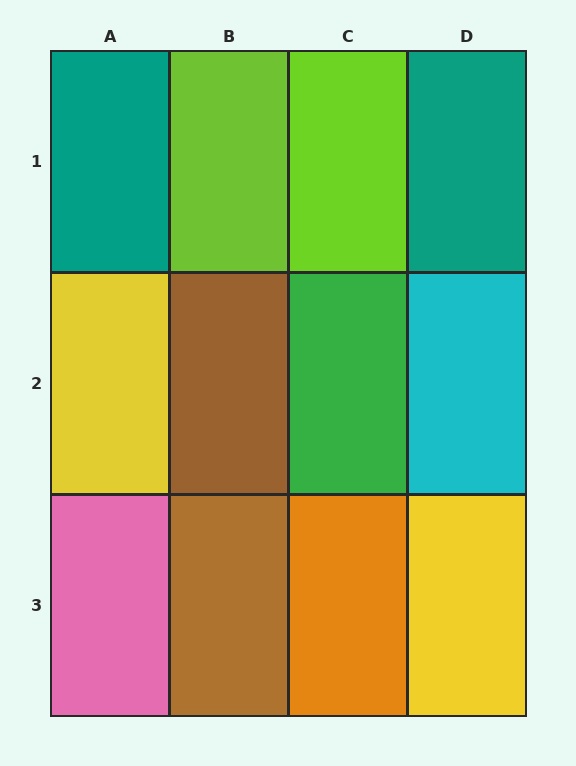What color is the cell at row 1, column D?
Teal.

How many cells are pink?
1 cell is pink.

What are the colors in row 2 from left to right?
Yellow, brown, green, cyan.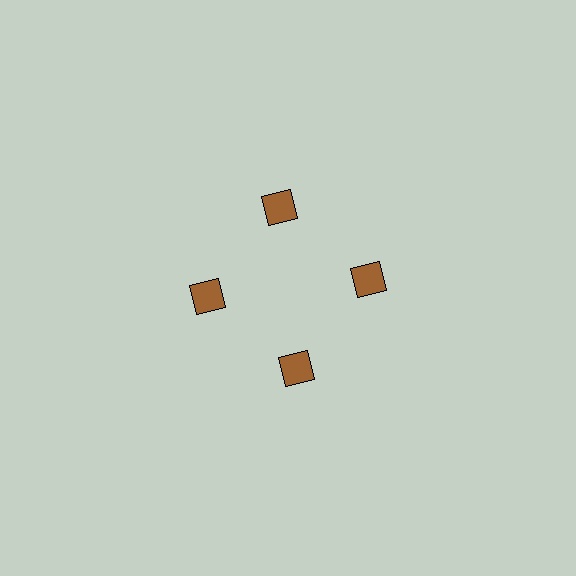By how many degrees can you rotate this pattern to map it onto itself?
The pattern maps onto itself every 90 degrees of rotation.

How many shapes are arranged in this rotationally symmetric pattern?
There are 4 shapes, arranged in 4 groups of 1.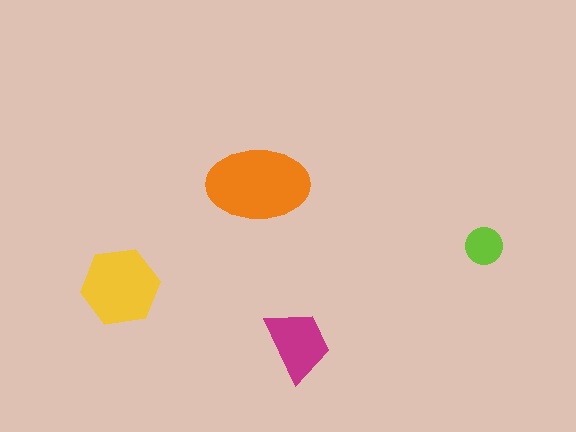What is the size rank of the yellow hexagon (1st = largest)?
2nd.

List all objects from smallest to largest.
The lime circle, the magenta trapezoid, the yellow hexagon, the orange ellipse.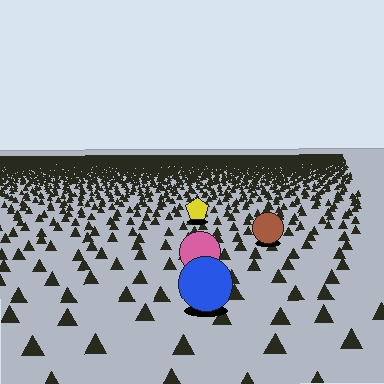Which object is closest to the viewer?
The blue circle is closest. The texture marks near it are larger and more spread out.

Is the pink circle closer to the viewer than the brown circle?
Yes. The pink circle is closer — you can tell from the texture gradient: the ground texture is coarser near it.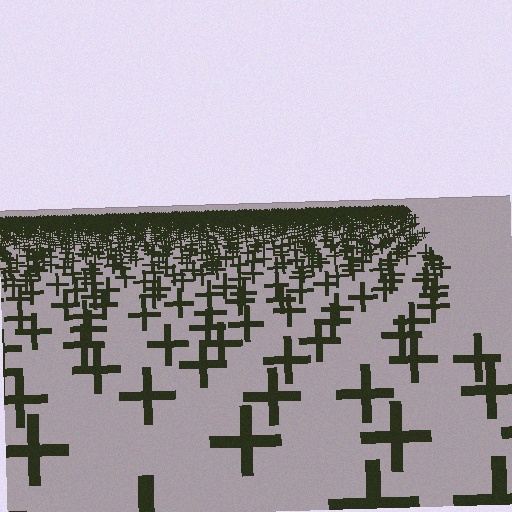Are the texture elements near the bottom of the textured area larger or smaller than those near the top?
Larger. Near the bottom, elements are closer to the viewer and appear at a bigger on-screen size.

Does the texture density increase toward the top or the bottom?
Density increases toward the top.